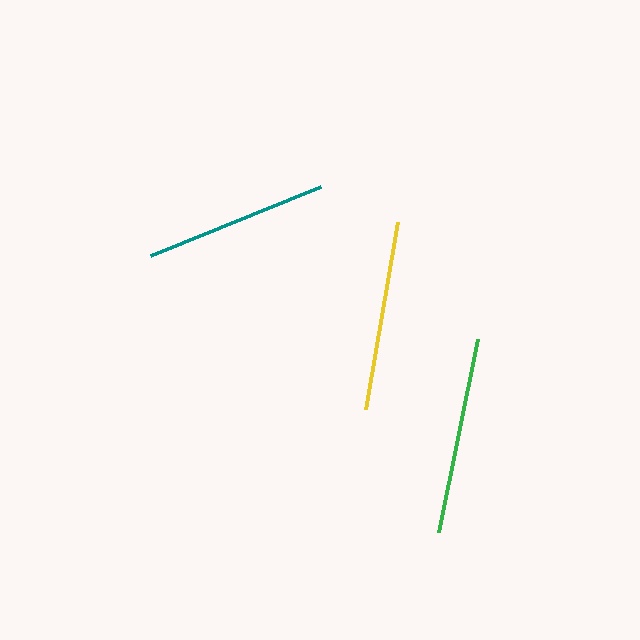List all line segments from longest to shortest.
From longest to shortest: green, yellow, teal.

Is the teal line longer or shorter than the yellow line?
The yellow line is longer than the teal line.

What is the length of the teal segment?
The teal segment is approximately 184 pixels long.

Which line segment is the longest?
The green line is the longest at approximately 197 pixels.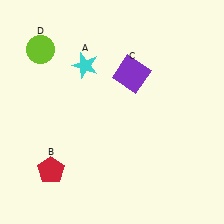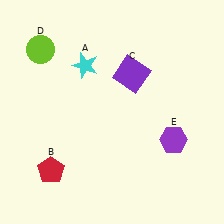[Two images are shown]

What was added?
A purple hexagon (E) was added in Image 2.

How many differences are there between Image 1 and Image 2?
There is 1 difference between the two images.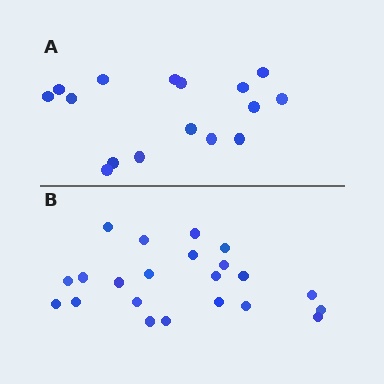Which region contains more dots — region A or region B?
Region B (the bottom region) has more dots.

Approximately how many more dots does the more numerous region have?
Region B has about 6 more dots than region A.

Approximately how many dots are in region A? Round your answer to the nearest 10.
About 20 dots. (The exact count is 16, which rounds to 20.)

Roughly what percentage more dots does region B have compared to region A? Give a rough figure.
About 40% more.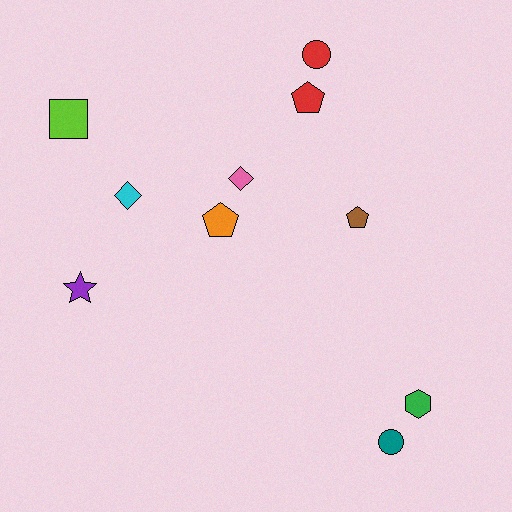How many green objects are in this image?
There is 1 green object.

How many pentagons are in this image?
There are 3 pentagons.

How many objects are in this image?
There are 10 objects.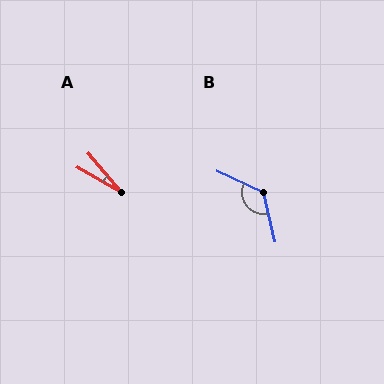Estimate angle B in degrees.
Approximately 128 degrees.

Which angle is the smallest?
A, at approximately 20 degrees.